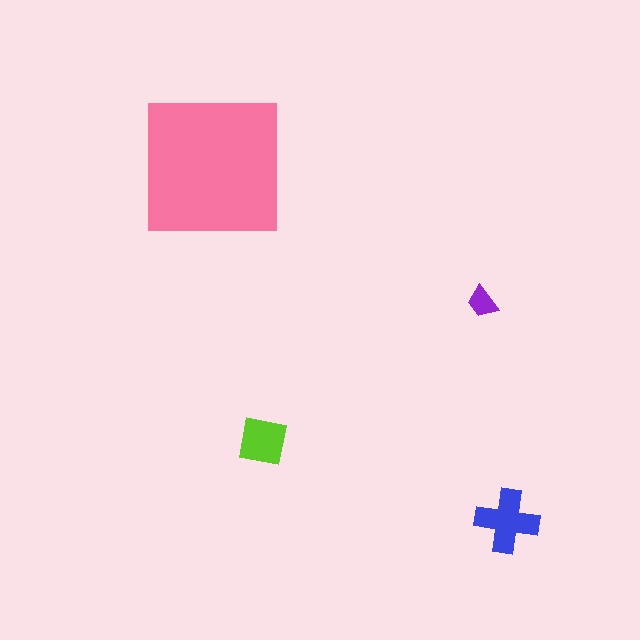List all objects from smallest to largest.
The purple trapezoid, the lime square, the blue cross, the pink square.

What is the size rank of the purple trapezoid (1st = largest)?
4th.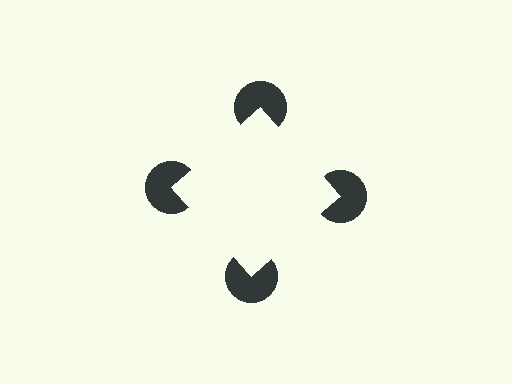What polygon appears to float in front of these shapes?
An illusory square — its edges are inferred from the aligned wedge cuts in the pac-man discs, not physically drawn.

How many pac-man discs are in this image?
There are 4 — one at each vertex of the illusory square.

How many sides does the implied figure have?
4 sides.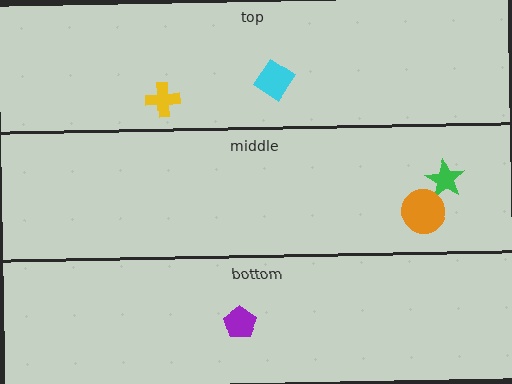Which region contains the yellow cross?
The top region.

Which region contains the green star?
The middle region.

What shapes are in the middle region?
The green star, the orange circle.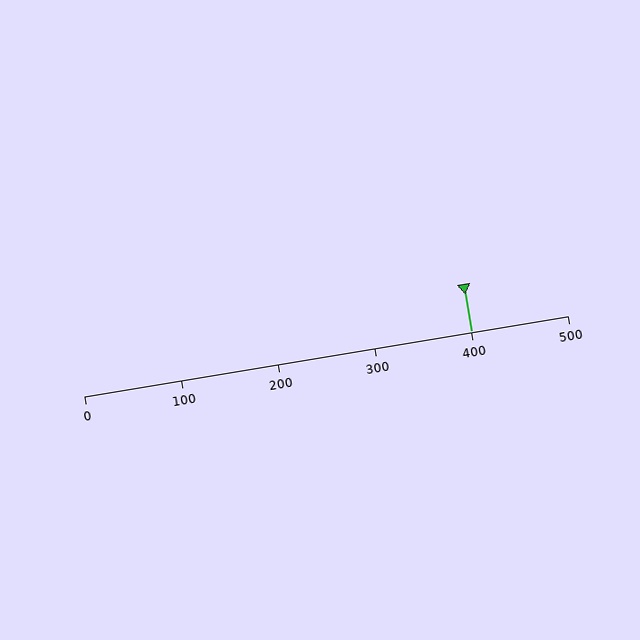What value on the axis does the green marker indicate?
The marker indicates approximately 400.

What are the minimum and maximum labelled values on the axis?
The axis runs from 0 to 500.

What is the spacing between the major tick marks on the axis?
The major ticks are spaced 100 apart.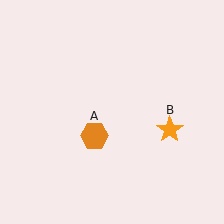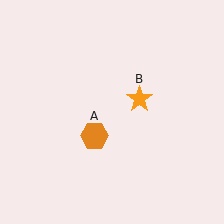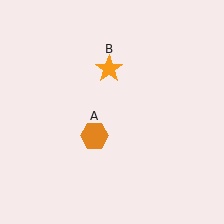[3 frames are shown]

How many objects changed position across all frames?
1 object changed position: orange star (object B).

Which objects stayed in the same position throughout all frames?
Orange hexagon (object A) remained stationary.